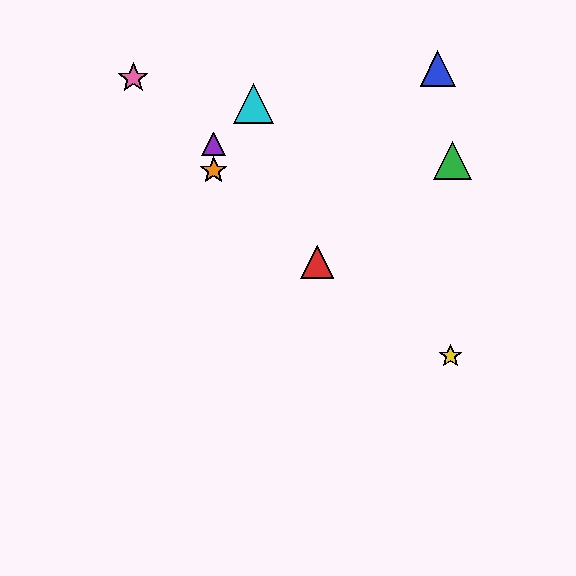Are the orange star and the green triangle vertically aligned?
No, the orange star is at x≈214 and the green triangle is at x≈452.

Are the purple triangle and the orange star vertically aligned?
Yes, both are at x≈214.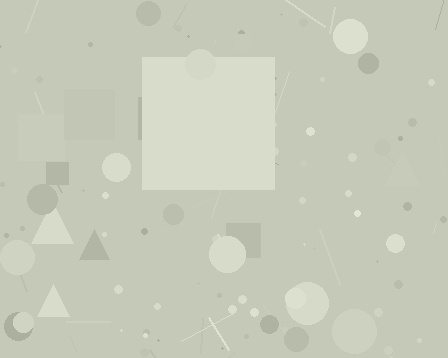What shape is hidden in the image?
A square is hidden in the image.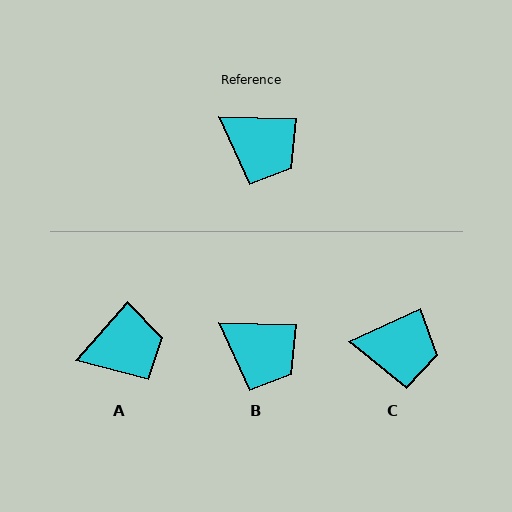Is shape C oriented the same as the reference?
No, it is off by about 26 degrees.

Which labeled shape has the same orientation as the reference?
B.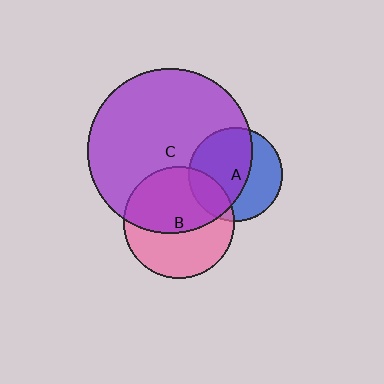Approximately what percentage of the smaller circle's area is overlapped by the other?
Approximately 20%.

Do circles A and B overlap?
Yes.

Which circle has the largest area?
Circle C (purple).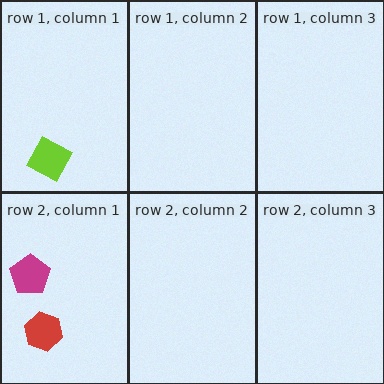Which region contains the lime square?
The row 1, column 1 region.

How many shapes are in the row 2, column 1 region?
2.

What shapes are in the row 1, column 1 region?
The lime square.